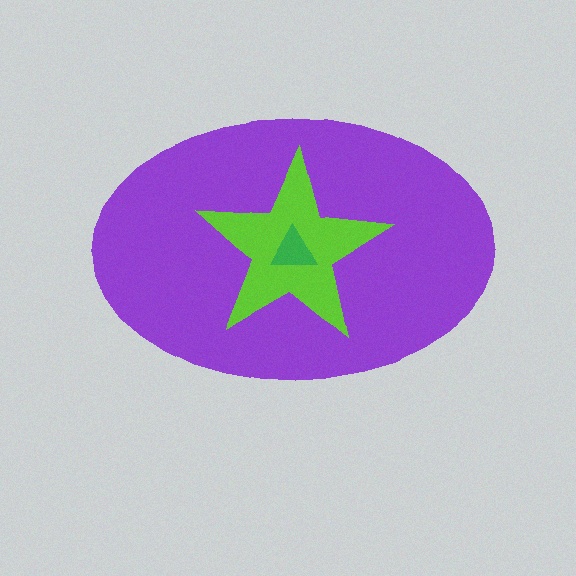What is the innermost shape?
The green triangle.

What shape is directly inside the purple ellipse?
The lime star.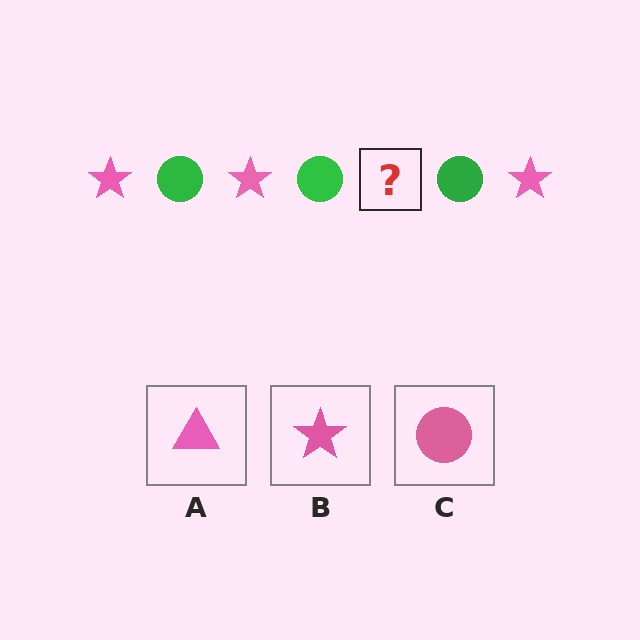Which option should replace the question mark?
Option B.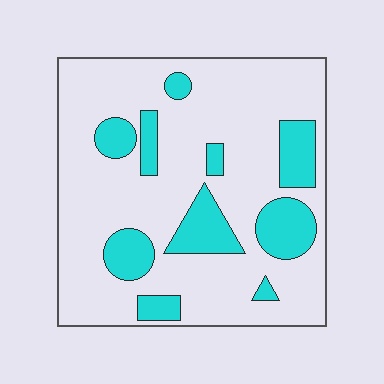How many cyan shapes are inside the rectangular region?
10.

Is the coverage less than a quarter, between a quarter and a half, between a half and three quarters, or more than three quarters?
Less than a quarter.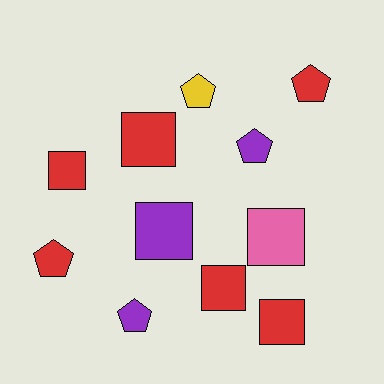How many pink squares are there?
There is 1 pink square.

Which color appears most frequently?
Red, with 6 objects.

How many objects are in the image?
There are 11 objects.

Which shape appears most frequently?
Square, with 6 objects.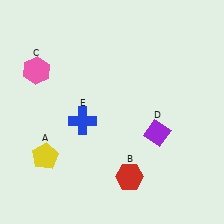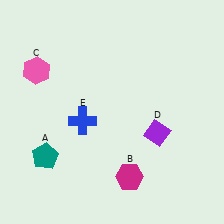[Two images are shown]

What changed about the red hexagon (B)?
In Image 1, B is red. In Image 2, it changed to magenta.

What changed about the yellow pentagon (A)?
In Image 1, A is yellow. In Image 2, it changed to teal.